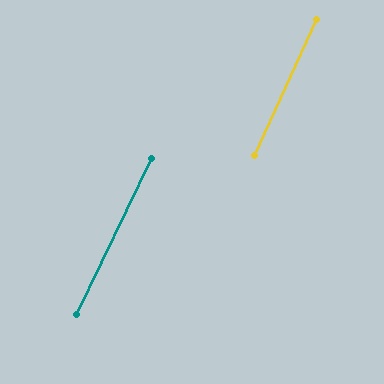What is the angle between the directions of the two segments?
Approximately 1 degree.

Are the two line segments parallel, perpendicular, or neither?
Parallel — their directions differ by only 1.0°.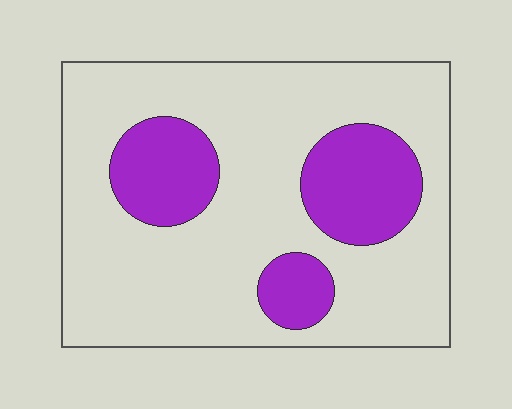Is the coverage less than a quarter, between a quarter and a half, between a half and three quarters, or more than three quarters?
Less than a quarter.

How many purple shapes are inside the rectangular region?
3.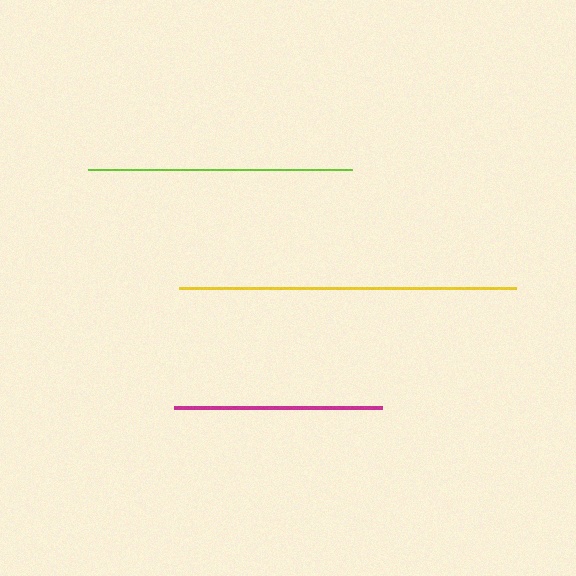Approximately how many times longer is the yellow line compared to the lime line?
The yellow line is approximately 1.3 times the length of the lime line.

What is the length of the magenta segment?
The magenta segment is approximately 208 pixels long.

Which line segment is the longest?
The yellow line is the longest at approximately 337 pixels.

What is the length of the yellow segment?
The yellow segment is approximately 337 pixels long.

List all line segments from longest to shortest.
From longest to shortest: yellow, lime, magenta.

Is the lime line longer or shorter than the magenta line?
The lime line is longer than the magenta line.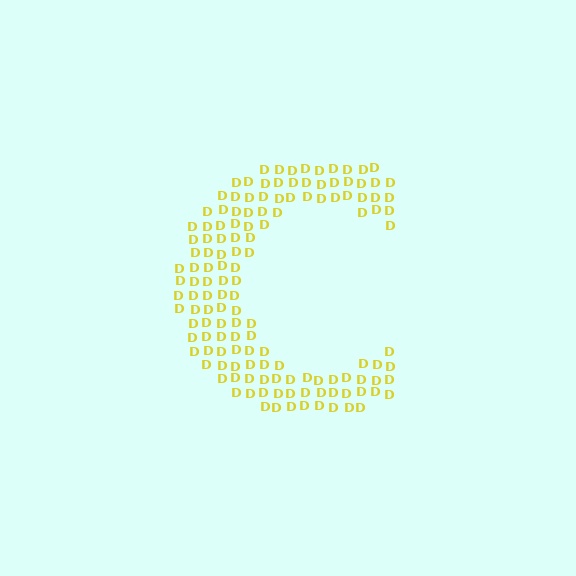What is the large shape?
The large shape is the letter C.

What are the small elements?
The small elements are letter D's.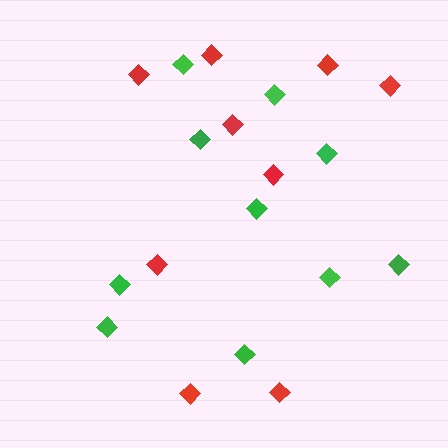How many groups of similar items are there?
There are 2 groups: one group of green diamonds (10) and one group of red diamonds (9).